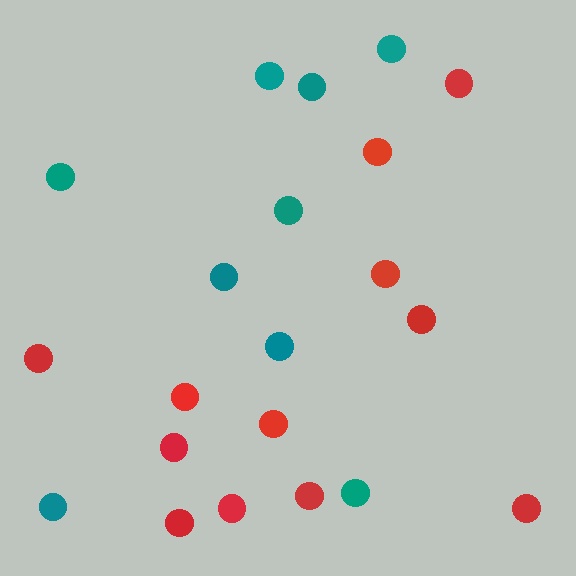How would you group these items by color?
There are 2 groups: one group of red circles (12) and one group of teal circles (9).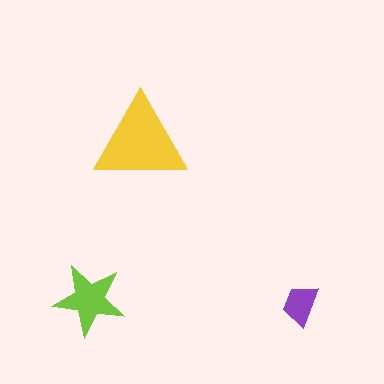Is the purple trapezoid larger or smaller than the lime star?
Smaller.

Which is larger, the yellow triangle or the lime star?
The yellow triangle.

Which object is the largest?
The yellow triangle.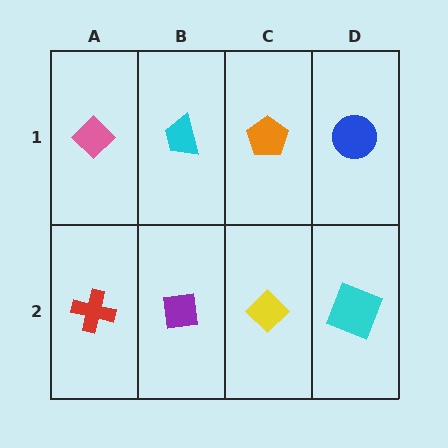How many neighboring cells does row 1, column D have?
2.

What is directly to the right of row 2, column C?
A cyan square.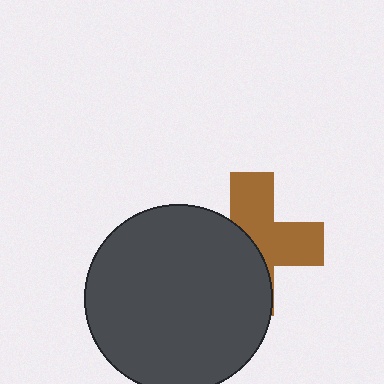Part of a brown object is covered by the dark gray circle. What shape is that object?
It is a cross.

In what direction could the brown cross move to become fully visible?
The brown cross could move right. That would shift it out from behind the dark gray circle entirely.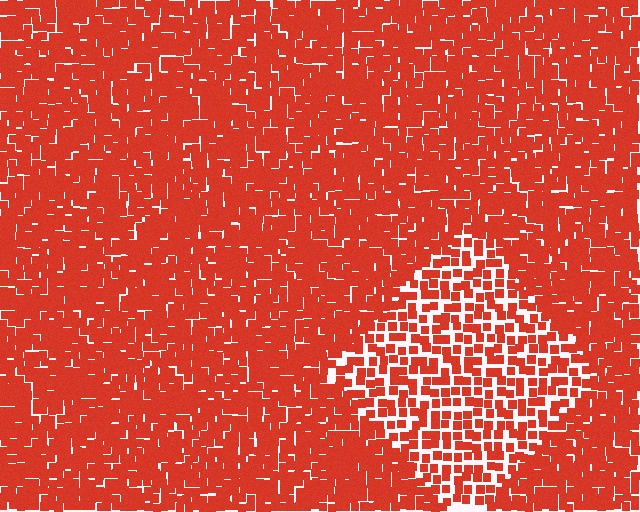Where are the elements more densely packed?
The elements are more densely packed outside the diamond boundary.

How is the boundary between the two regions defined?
The boundary is defined by a change in element density (approximately 1.8x ratio). All elements are the same color, size, and shape.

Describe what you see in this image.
The image contains small red elements arranged at two different densities. A diamond-shaped region is visible where the elements are less densely packed than the surrounding area.